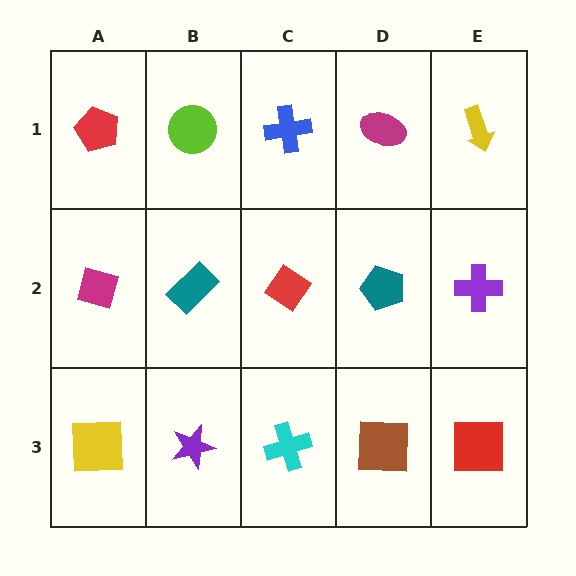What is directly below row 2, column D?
A brown square.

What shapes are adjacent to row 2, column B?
A lime circle (row 1, column B), a purple star (row 3, column B), a magenta square (row 2, column A), a red diamond (row 2, column C).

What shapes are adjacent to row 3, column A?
A magenta square (row 2, column A), a purple star (row 3, column B).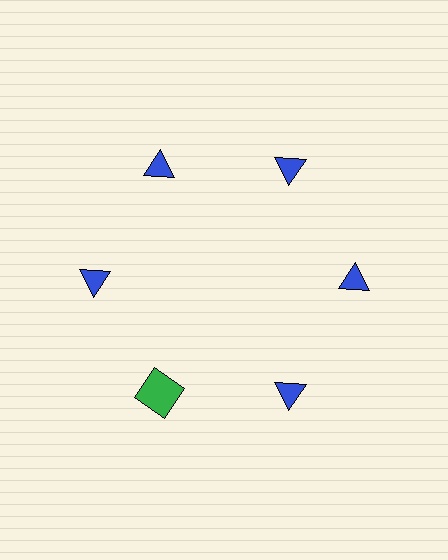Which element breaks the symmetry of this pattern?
The green square at roughly the 7 o'clock position breaks the symmetry. All other shapes are blue triangles.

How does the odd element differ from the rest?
It differs in both color (green instead of blue) and shape (square instead of triangle).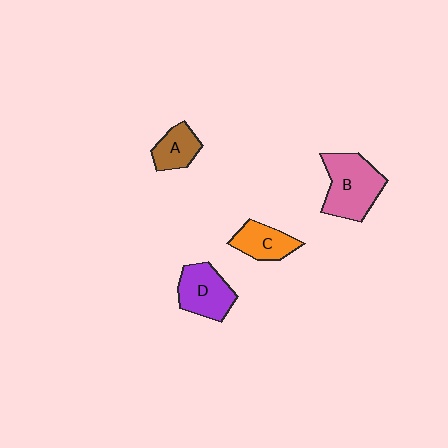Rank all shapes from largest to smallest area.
From largest to smallest: B (pink), D (purple), C (orange), A (brown).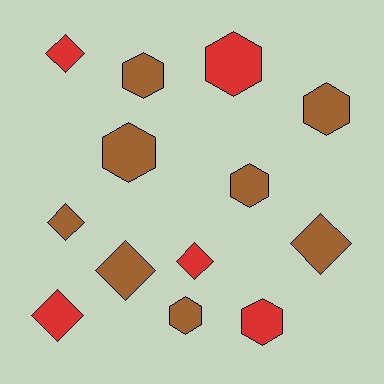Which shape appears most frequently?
Hexagon, with 7 objects.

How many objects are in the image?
There are 13 objects.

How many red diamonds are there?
There are 3 red diamonds.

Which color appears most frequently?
Brown, with 8 objects.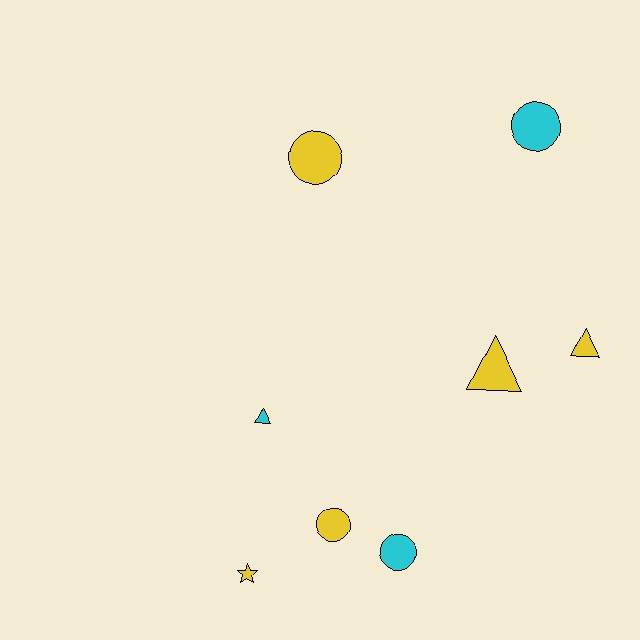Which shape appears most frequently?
Circle, with 4 objects.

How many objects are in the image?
There are 8 objects.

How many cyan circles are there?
There are 2 cyan circles.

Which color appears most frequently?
Yellow, with 5 objects.